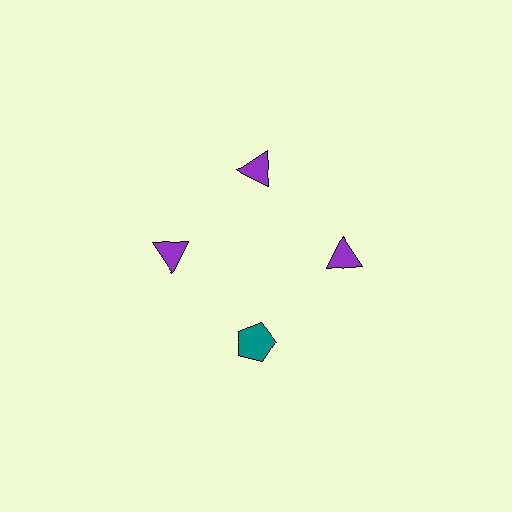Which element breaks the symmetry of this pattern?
The teal pentagon at roughly the 6 o'clock position breaks the symmetry. All other shapes are purple triangles.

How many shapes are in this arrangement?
There are 4 shapes arranged in a ring pattern.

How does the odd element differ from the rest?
It differs in both color (teal instead of purple) and shape (pentagon instead of triangle).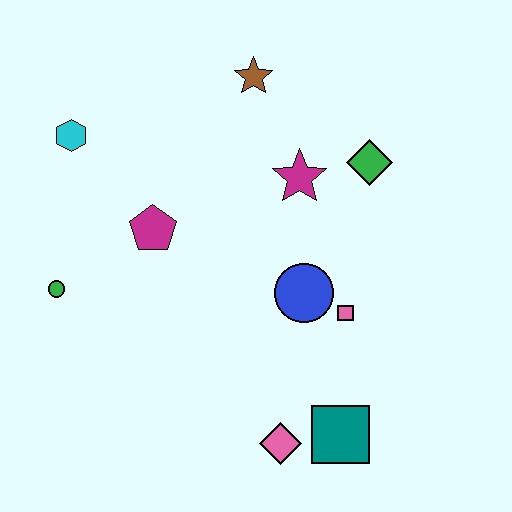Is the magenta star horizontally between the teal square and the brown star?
Yes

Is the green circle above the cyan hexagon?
No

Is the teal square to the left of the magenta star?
No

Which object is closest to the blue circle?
The pink square is closest to the blue circle.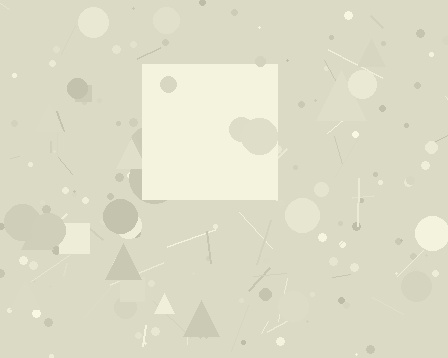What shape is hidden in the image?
A square is hidden in the image.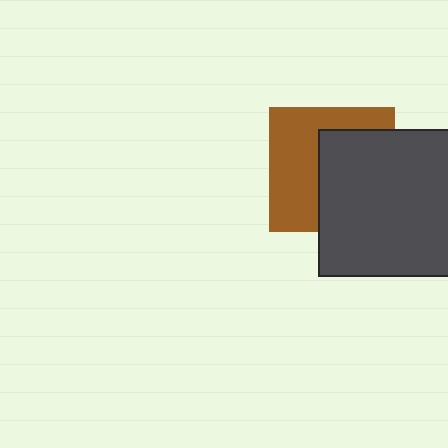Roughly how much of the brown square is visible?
About half of it is visible (roughly 49%).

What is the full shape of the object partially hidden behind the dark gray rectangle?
The partially hidden object is a brown square.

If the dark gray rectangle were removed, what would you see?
You would see the complete brown square.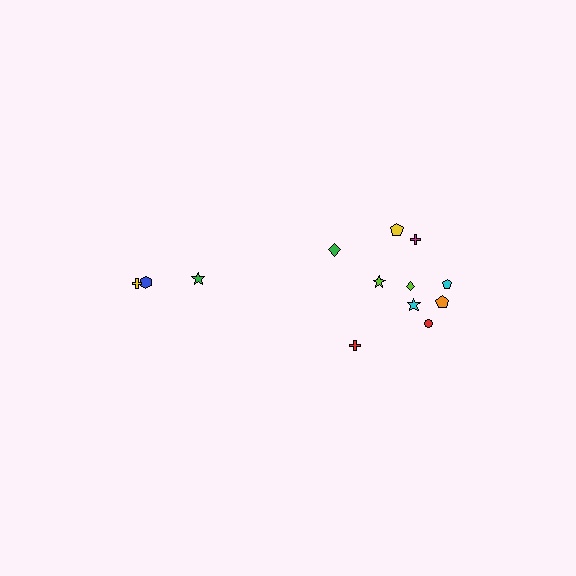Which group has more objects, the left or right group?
The right group.